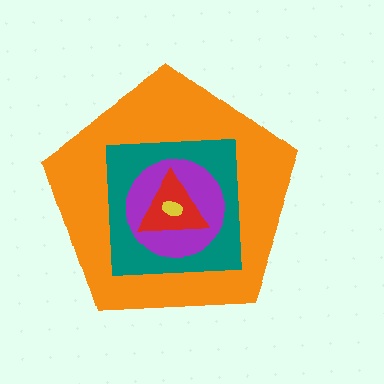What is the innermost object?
The yellow ellipse.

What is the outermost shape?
The orange pentagon.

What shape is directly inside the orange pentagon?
The teal square.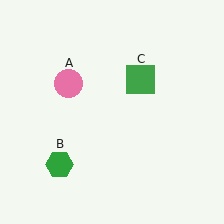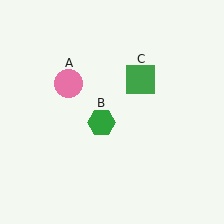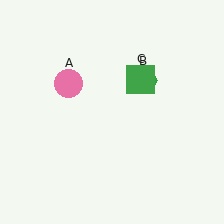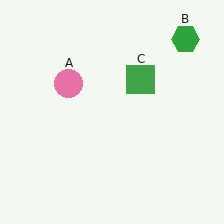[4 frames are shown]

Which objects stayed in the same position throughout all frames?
Pink circle (object A) and green square (object C) remained stationary.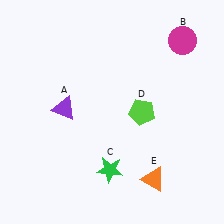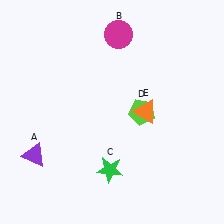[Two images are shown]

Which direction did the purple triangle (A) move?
The purple triangle (A) moved down.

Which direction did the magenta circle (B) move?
The magenta circle (B) moved left.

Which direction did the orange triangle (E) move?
The orange triangle (E) moved up.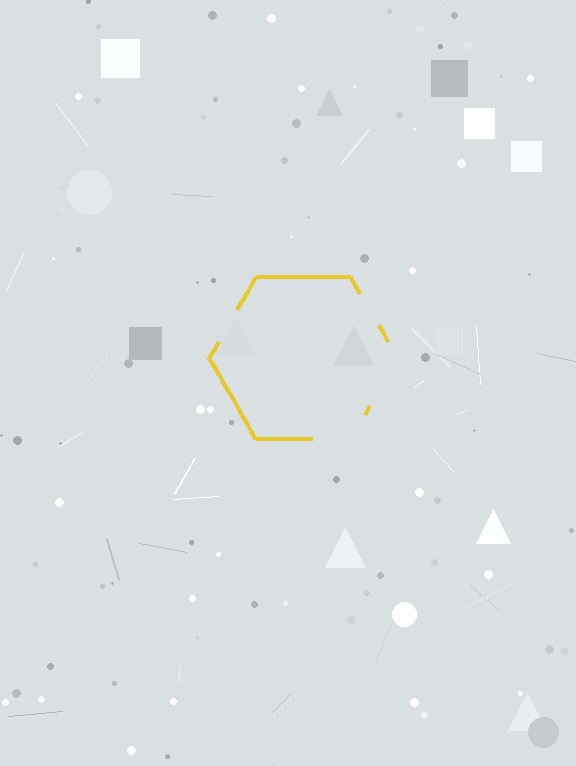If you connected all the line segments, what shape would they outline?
They would outline a hexagon.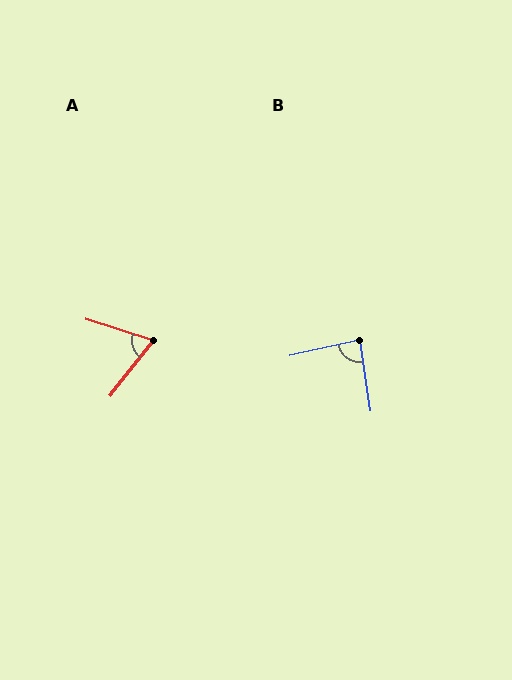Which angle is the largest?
B, at approximately 85 degrees.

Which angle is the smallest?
A, at approximately 70 degrees.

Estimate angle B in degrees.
Approximately 85 degrees.